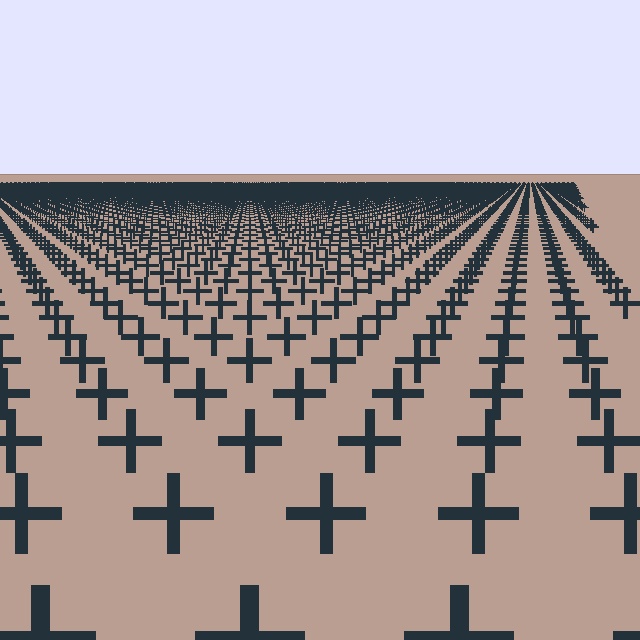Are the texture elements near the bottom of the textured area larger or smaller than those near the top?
Larger. Near the bottom, elements are closer to the viewer and appear at a bigger on-screen size.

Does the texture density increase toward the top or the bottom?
Density increases toward the top.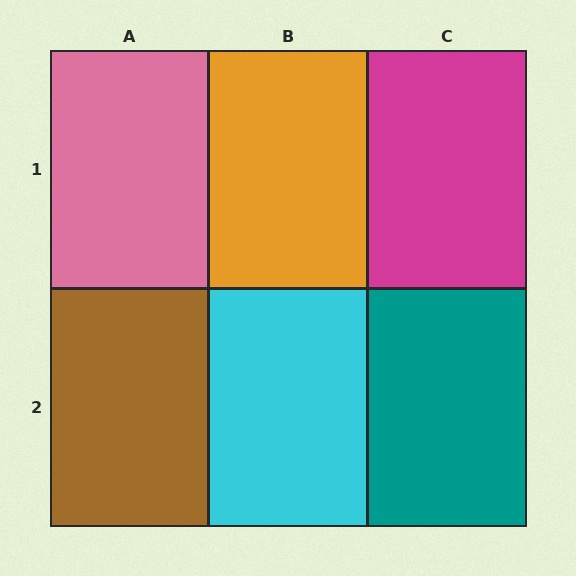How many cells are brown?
1 cell is brown.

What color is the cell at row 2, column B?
Cyan.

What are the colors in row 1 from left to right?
Pink, orange, magenta.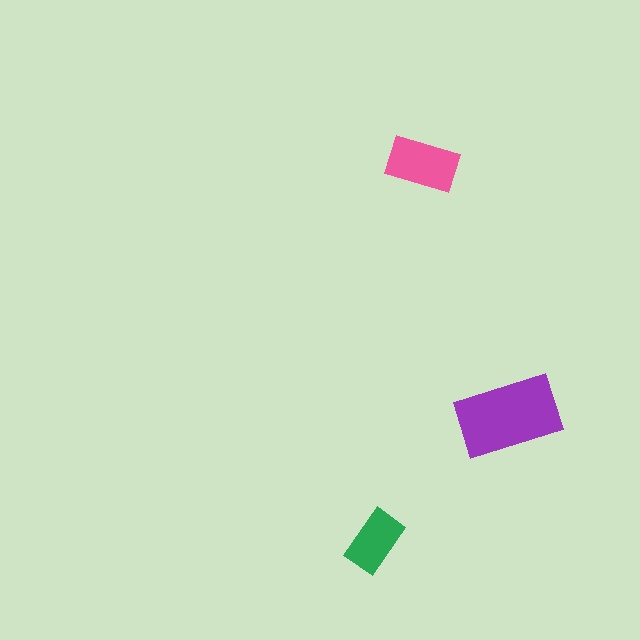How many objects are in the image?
There are 3 objects in the image.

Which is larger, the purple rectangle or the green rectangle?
The purple one.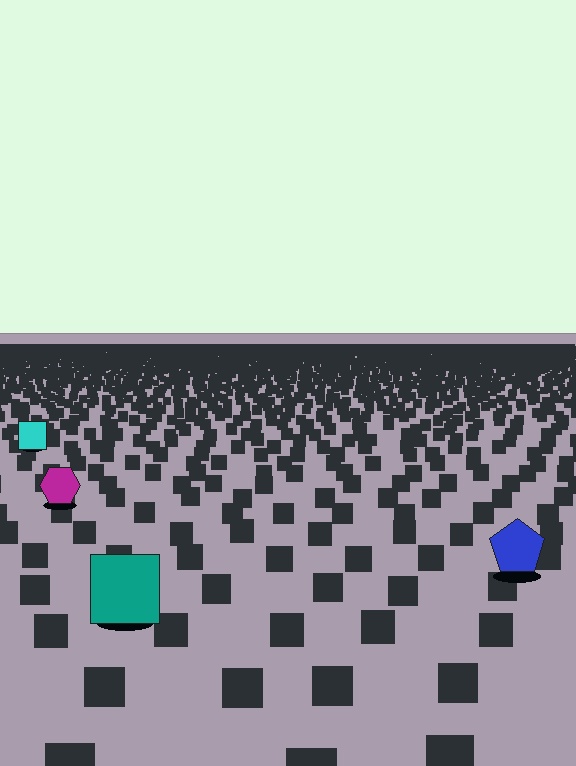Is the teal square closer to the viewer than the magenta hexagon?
Yes. The teal square is closer — you can tell from the texture gradient: the ground texture is coarser near it.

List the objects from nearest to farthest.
From nearest to farthest: the teal square, the blue pentagon, the magenta hexagon, the cyan square.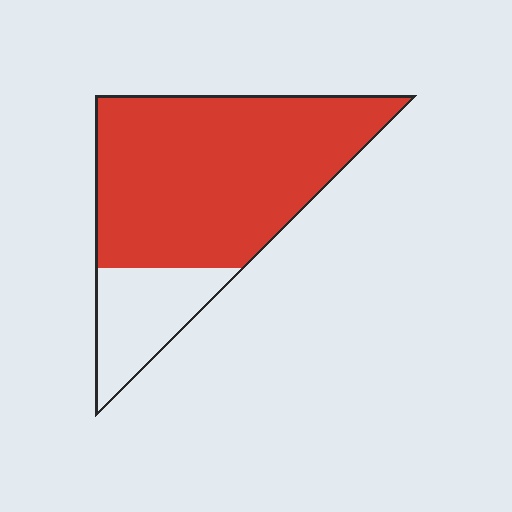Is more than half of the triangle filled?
Yes.